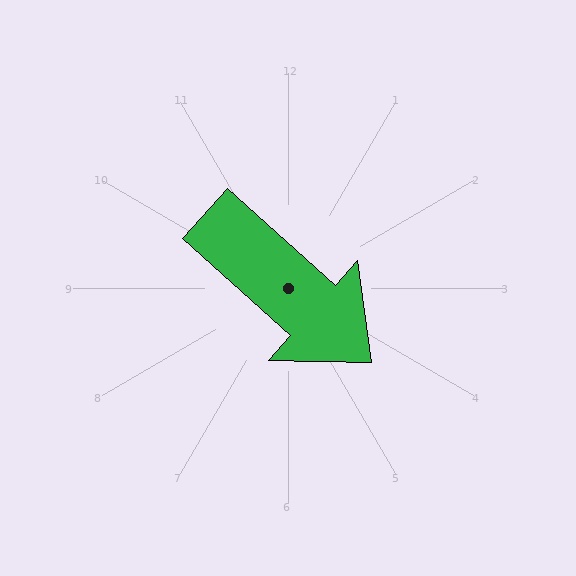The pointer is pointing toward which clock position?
Roughly 4 o'clock.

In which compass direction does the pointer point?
Southeast.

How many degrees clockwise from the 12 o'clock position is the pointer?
Approximately 132 degrees.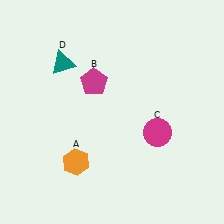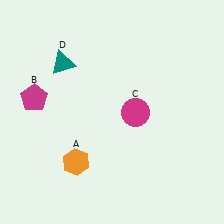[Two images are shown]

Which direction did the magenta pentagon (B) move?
The magenta pentagon (B) moved left.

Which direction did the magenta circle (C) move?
The magenta circle (C) moved left.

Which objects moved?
The objects that moved are: the magenta pentagon (B), the magenta circle (C).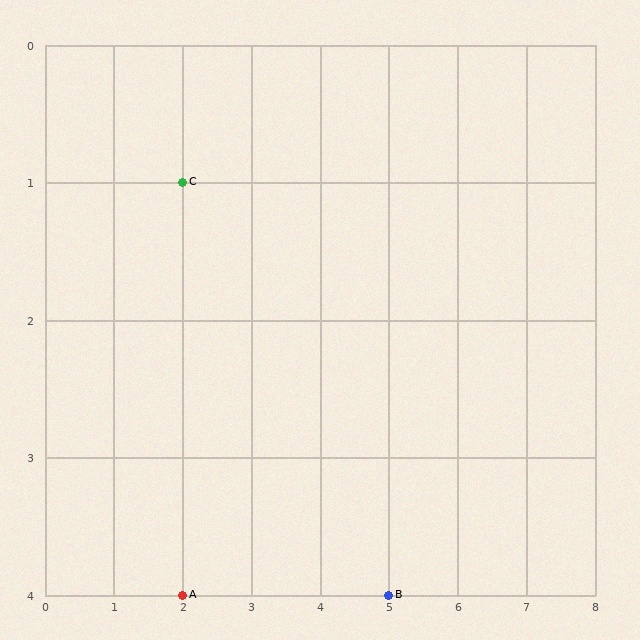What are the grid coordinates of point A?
Point A is at grid coordinates (2, 4).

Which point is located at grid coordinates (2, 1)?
Point C is at (2, 1).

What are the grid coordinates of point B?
Point B is at grid coordinates (5, 4).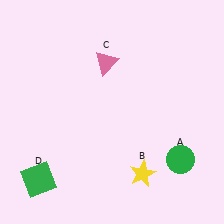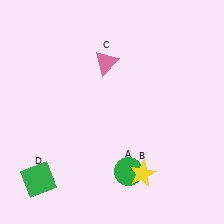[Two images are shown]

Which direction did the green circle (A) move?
The green circle (A) moved left.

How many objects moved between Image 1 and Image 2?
1 object moved between the two images.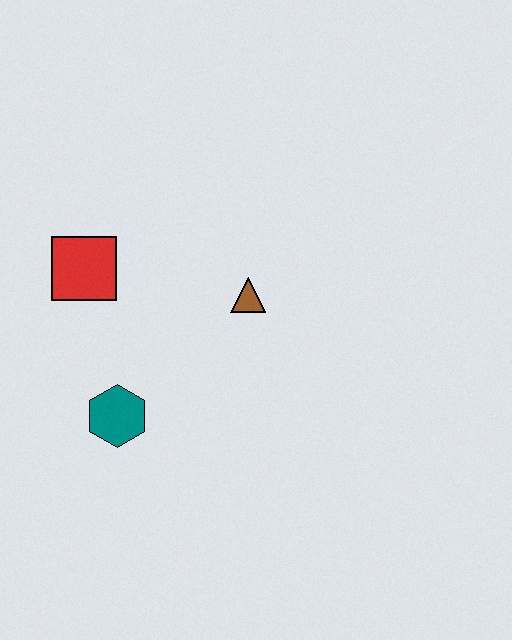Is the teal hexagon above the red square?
No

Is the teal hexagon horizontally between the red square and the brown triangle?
Yes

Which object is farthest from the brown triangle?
The teal hexagon is farthest from the brown triangle.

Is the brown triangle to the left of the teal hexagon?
No